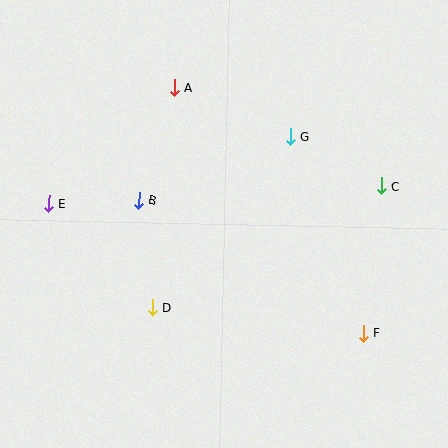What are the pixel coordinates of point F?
Point F is at (363, 333).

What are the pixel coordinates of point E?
Point E is at (49, 204).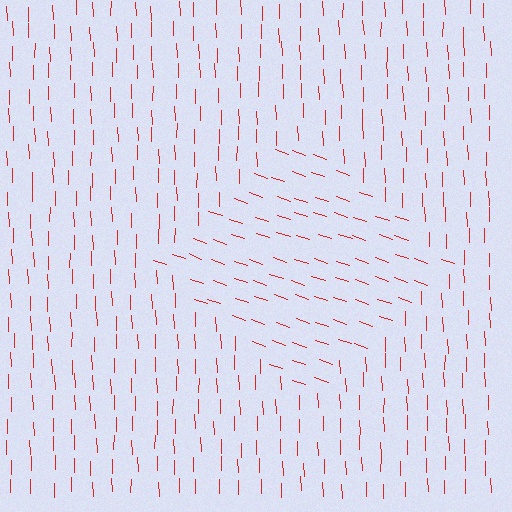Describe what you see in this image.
The image is filled with small red line segments. A diamond region in the image has lines oriented differently from the surrounding lines, creating a visible texture boundary.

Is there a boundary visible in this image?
Yes, there is a texture boundary formed by a change in line orientation.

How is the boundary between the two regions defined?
The boundary is defined purely by a change in line orientation (approximately 69 degrees difference). All lines are the same color and thickness.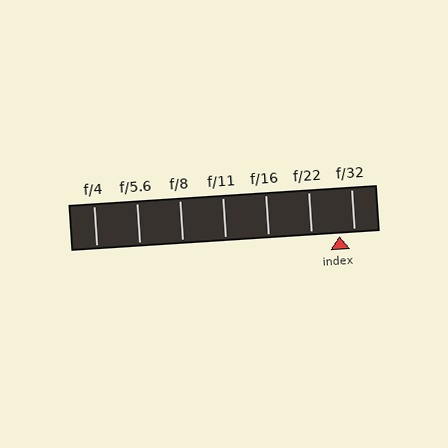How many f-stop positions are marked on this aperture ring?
There are 7 f-stop positions marked.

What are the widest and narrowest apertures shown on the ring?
The widest aperture shown is f/4 and the narrowest is f/32.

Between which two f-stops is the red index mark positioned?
The index mark is between f/22 and f/32.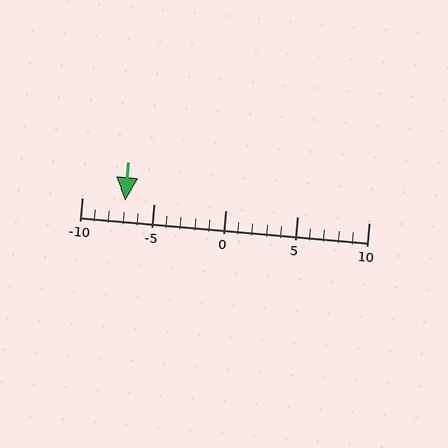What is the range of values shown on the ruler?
The ruler shows values from -10 to 10.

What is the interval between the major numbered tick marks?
The major tick marks are spaced 5 units apart.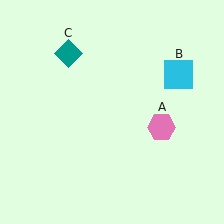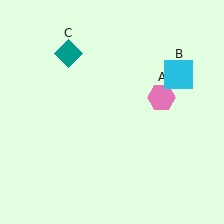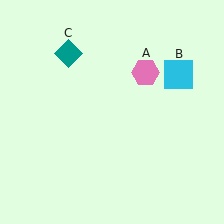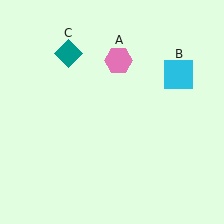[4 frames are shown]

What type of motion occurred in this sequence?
The pink hexagon (object A) rotated counterclockwise around the center of the scene.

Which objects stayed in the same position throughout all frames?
Cyan square (object B) and teal diamond (object C) remained stationary.